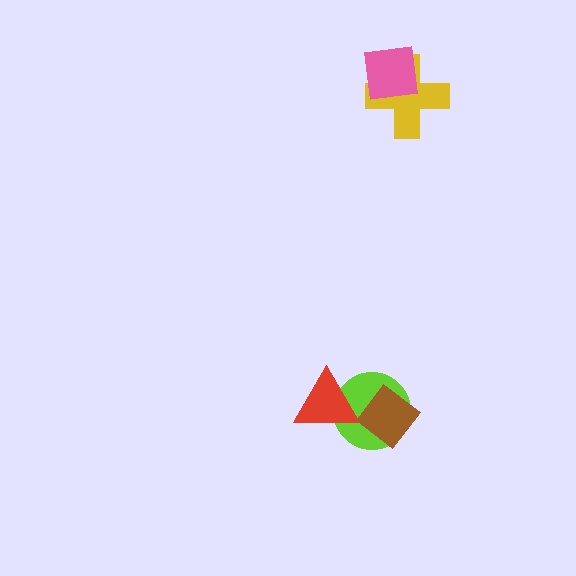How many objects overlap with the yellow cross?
1 object overlaps with the yellow cross.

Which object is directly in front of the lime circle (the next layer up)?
The red triangle is directly in front of the lime circle.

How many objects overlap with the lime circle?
2 objects overlap with the lime circle.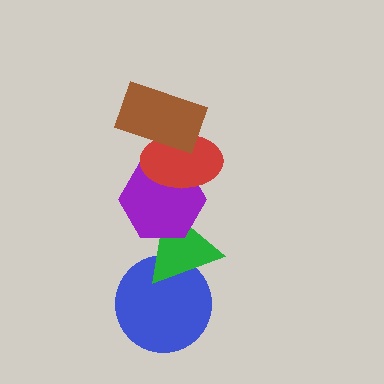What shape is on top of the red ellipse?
The brown rectangle is on top of the red ellipse.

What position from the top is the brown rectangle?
The brown rectangle is 1st from the top.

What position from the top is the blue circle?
The blue circle is 5th from the top.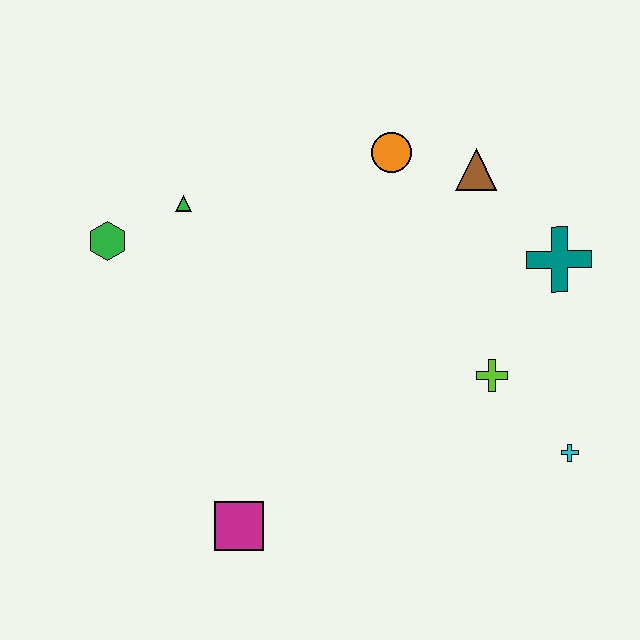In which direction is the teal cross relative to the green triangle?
The teal cross is to the right of the green triangle.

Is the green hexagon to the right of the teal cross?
No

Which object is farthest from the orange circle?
The magenta square is farthest from the orange circle.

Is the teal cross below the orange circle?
Yes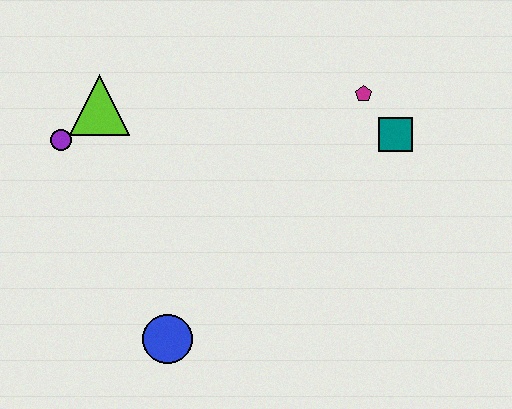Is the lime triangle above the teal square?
Yes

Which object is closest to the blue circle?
The purple circle is closest to the blue circle.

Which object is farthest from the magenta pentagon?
The blue circle is farthest from the magenta pentagon.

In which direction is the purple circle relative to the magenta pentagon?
The purple circle is to the left of the magenta pentagon.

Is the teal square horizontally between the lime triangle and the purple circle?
No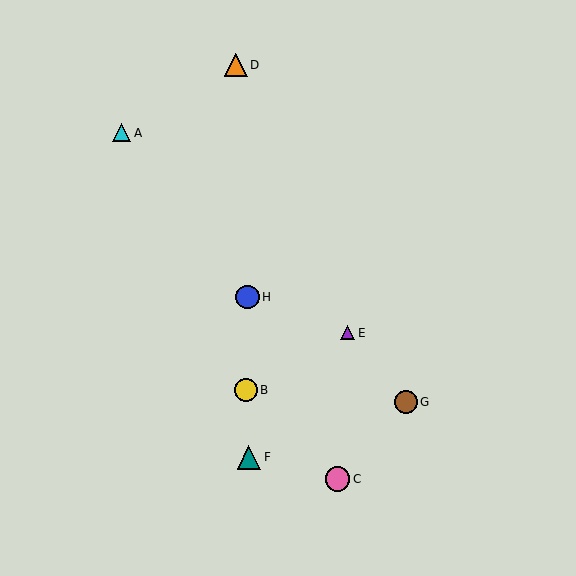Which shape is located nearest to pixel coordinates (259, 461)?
The teal triangle (labeled F) at (249, 457) is nearest to that location.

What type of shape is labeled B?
Shape B is a yellow circle.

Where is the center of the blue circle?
The center of the blue circle is at (247, 297).